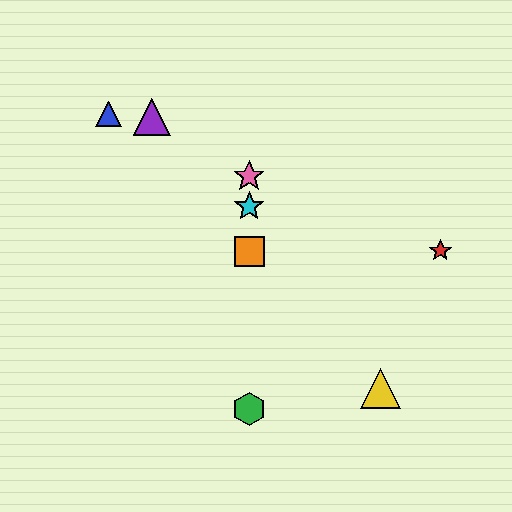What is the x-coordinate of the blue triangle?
The blue triangle is at x≈109.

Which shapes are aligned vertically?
The green hexagon, the orange square, the cyan star, the pink star are aligned vertically.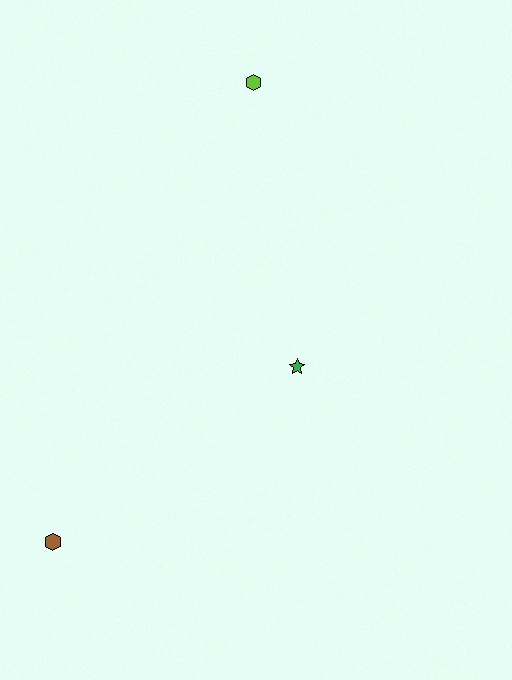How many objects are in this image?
There are 3 objects.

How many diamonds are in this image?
There are no diamonds.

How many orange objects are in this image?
There are no orange objects.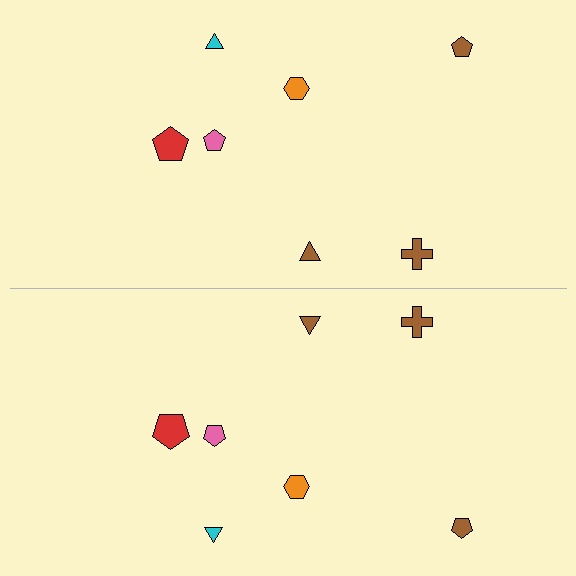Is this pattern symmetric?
Yes, this pattern has bilateral (reflection) symmetry.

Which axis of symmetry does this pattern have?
The pattern has a horizontal axis of symmetry running through the center of the image.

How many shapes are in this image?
There are 14 shapes in this image.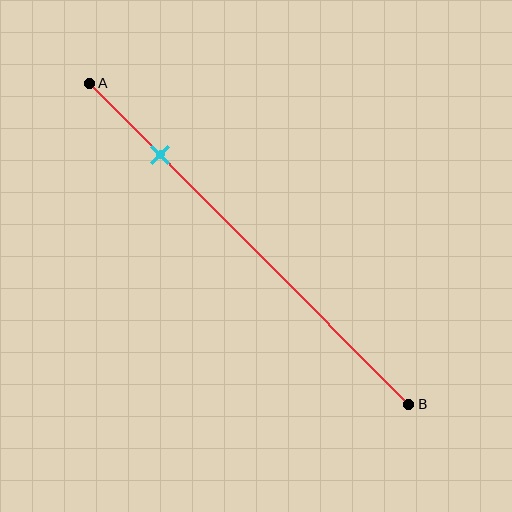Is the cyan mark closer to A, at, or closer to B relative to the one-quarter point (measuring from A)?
The cyan mark is approximately at the one-quarter point of segment AB.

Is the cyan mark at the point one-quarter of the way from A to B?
Yes, the mark is approximately at the one-quarter point.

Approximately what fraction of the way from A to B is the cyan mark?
The cyan mark is approximately 20% of the way from A to B.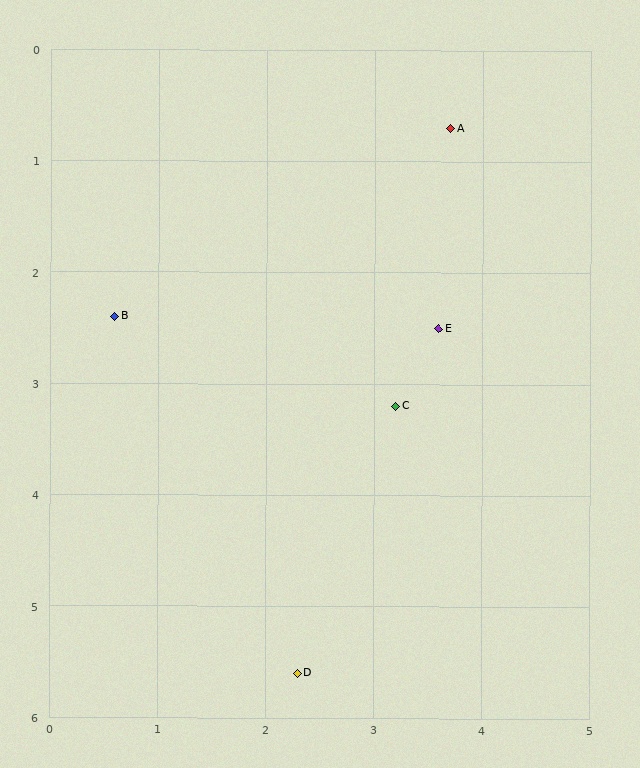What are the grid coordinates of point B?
Point B is at approximately (0.6, 2.4).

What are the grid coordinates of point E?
Point E is at approximately (3.6, 2.5).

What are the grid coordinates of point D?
Point D is at approximately (2.3, 5.6).